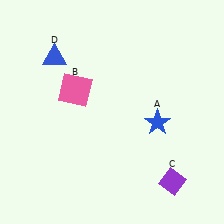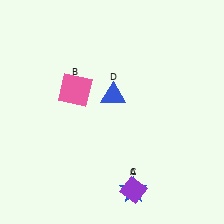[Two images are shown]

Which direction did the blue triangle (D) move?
The blue triangle (D) moved right.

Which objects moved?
The objects that moved are: the blue star (A), the purple diamond (C), the blue triangle (D).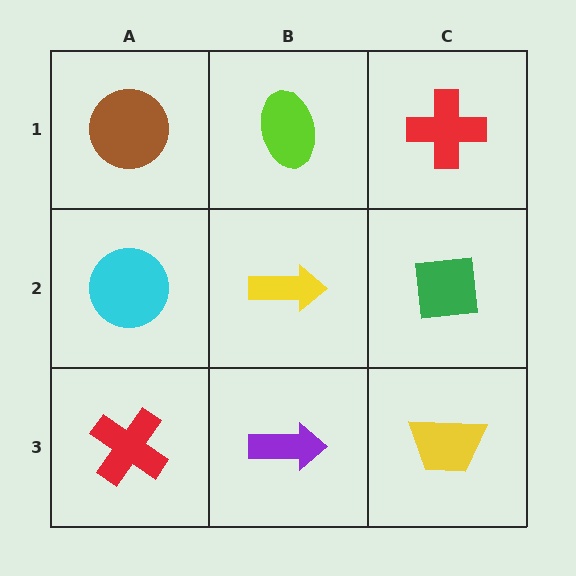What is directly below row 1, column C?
A green square.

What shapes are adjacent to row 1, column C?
A green square (row 2, column C), a lime ellipse (row 1, column B).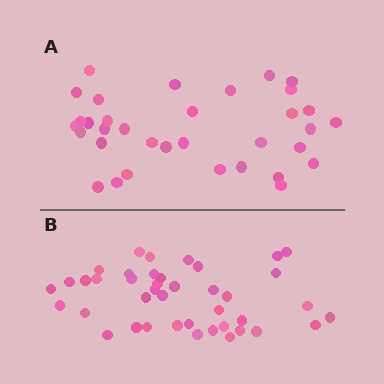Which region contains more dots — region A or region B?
Region B (the bottom region) has more dots.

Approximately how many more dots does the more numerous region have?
Region B has roughly 8 or so more dots than region A.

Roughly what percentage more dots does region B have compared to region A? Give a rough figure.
About 20% more.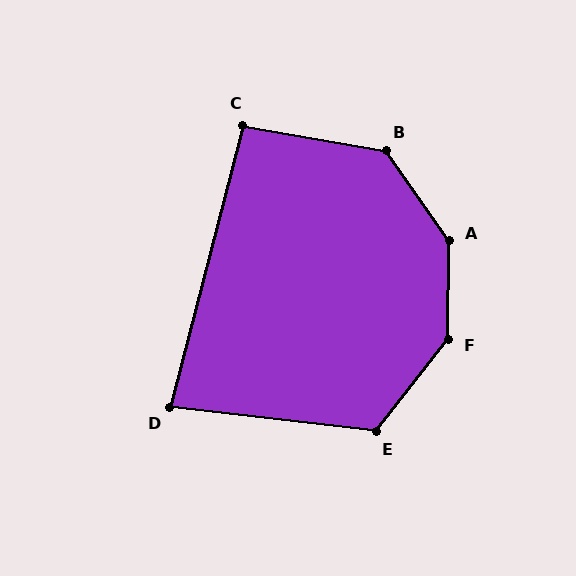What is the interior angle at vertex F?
Approximately 143 degrees (obtuse).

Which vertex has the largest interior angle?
A, at approximately 144 degrees.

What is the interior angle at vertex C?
Approximately 95 degrees (approximately right).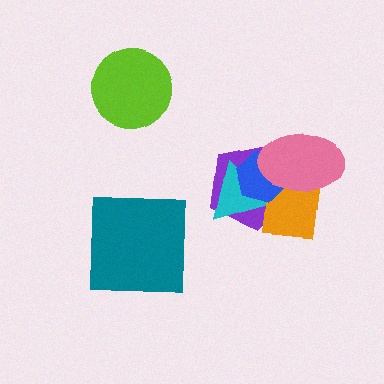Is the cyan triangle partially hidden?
Yes, it is partially covered by another shape.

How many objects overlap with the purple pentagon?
4 objects overlap with the purple pentagon.